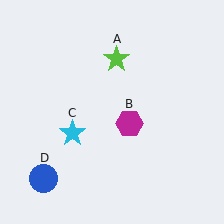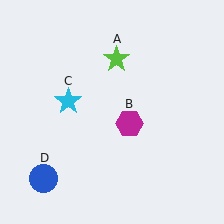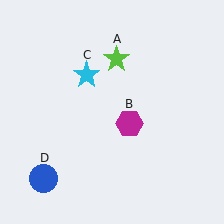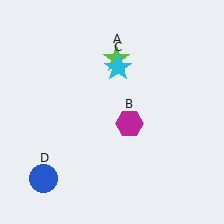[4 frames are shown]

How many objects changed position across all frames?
1 object changed position: cyan star (object C).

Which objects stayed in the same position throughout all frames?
Lime star (object A) and magenta hexagon (object B) and blue circle (object D) remained stationary.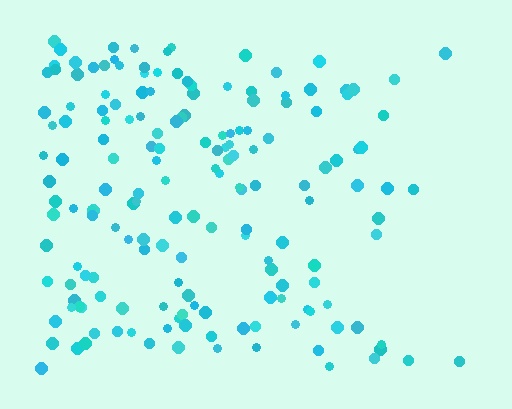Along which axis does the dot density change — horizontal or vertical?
Horizontal.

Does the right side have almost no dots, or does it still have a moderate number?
Still a moderate number, just noticeably fewer than the left.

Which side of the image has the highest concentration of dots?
The left.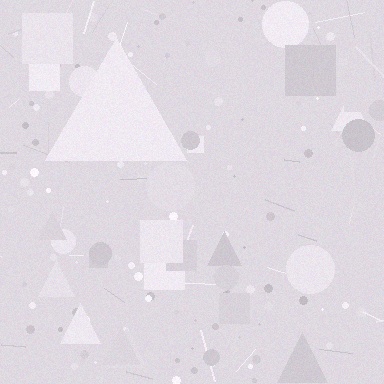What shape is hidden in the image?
A triangle is hidden in the image.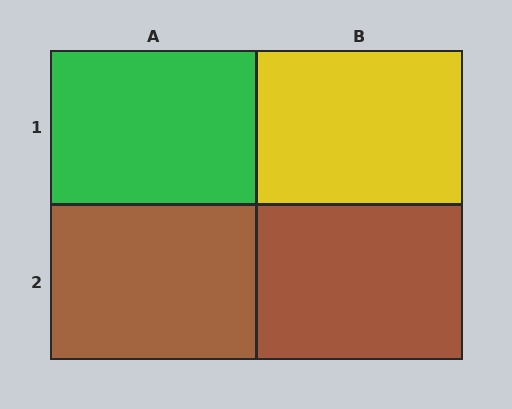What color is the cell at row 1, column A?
Green.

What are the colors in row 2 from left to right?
Brown, brown.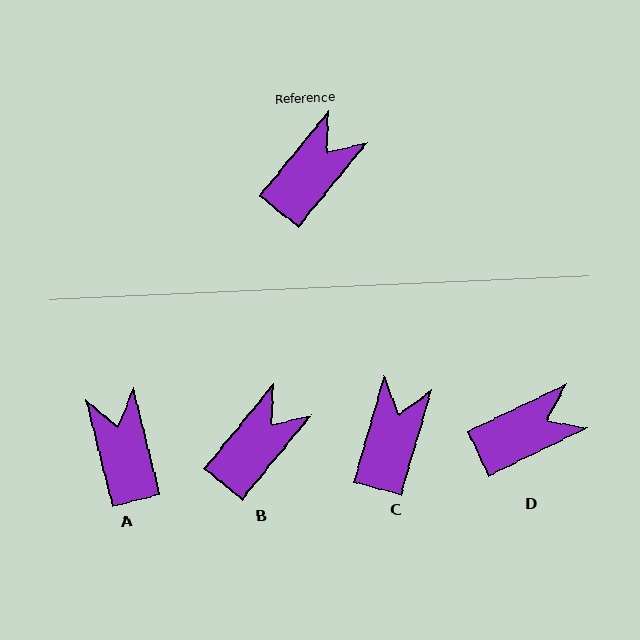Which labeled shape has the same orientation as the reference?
B.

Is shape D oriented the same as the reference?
No, it is off by about 25 degrees.